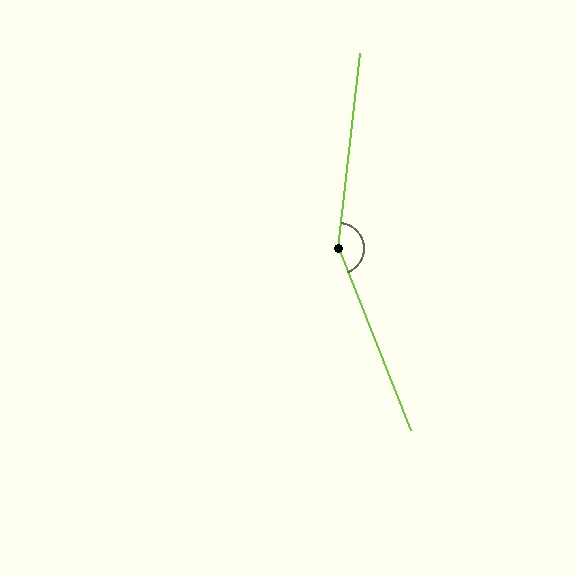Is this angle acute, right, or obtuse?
It is obtuse.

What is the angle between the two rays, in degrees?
Approximately 152 degrees.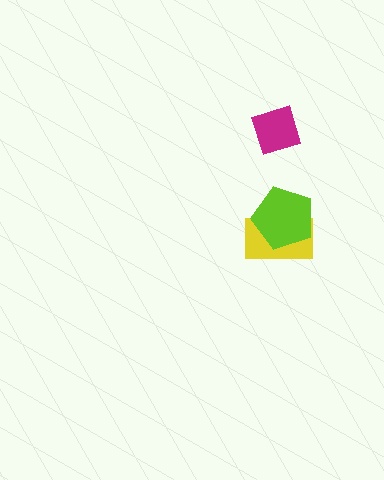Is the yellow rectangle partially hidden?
Yes, it is partially covered by another shape.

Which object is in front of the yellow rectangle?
The lime pentagon is in front of the yellow rectangle.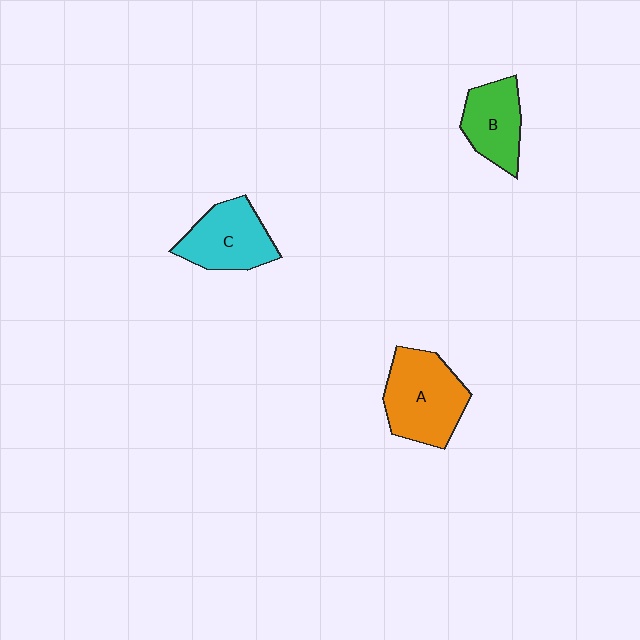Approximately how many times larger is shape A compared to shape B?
Approximately 1.5 times.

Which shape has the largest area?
Shape A (orange).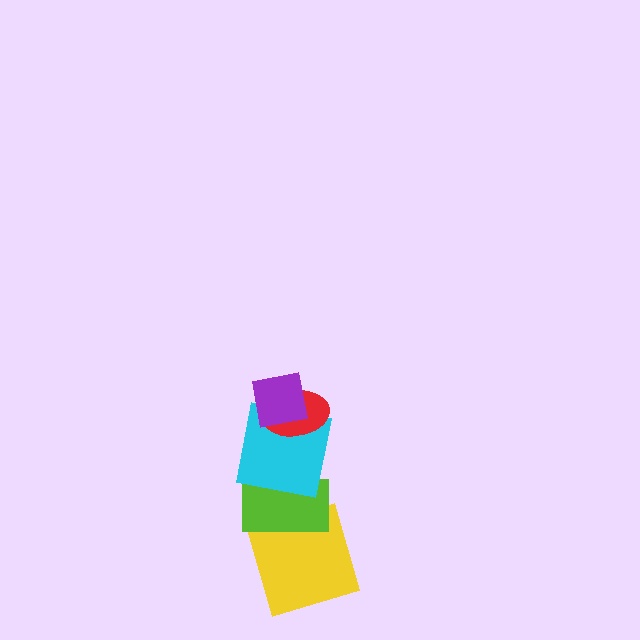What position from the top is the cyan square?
The cyan square is 3rd from the top.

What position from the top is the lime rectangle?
The lime rectangle is 4th from the top.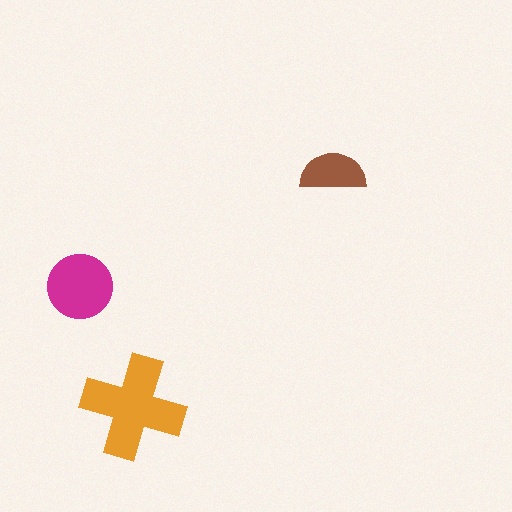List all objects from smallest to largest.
The brown semicircle, the magenta circle, the orange cross.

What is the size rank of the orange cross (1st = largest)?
1st.